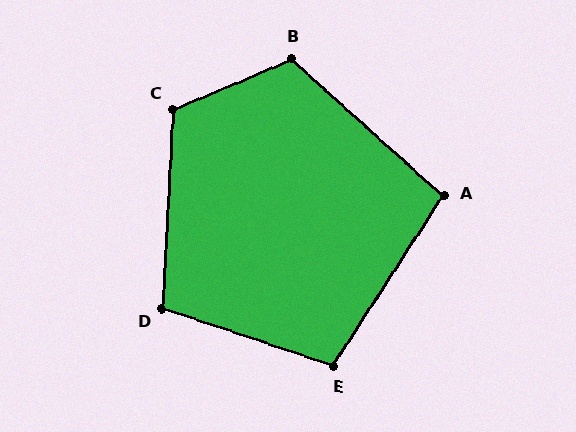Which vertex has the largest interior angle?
C, at approximately 116 degrees.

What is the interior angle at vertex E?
Approximately 105 degrees (obtuse).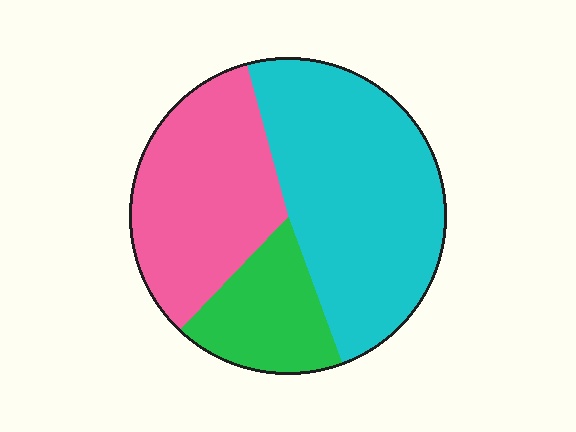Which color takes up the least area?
Green, at roughly 20%.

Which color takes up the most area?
Cyan, at roughly 50%.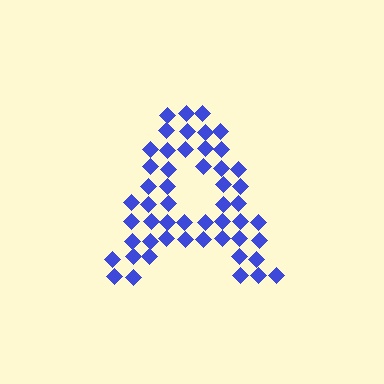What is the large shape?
The large shape is the letter A.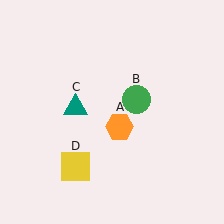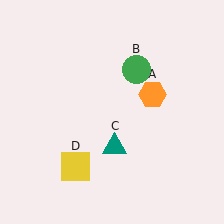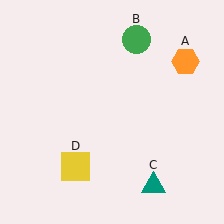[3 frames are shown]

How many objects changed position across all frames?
3 objects changed position: orange hexagon (object A), green circle (object B), teal triangle (object C).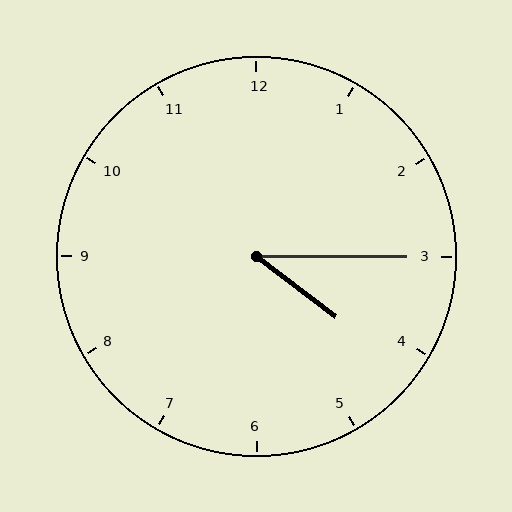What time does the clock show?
4:15.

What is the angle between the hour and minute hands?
Approximately 38 degrees.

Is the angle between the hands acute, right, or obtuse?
It is acute.